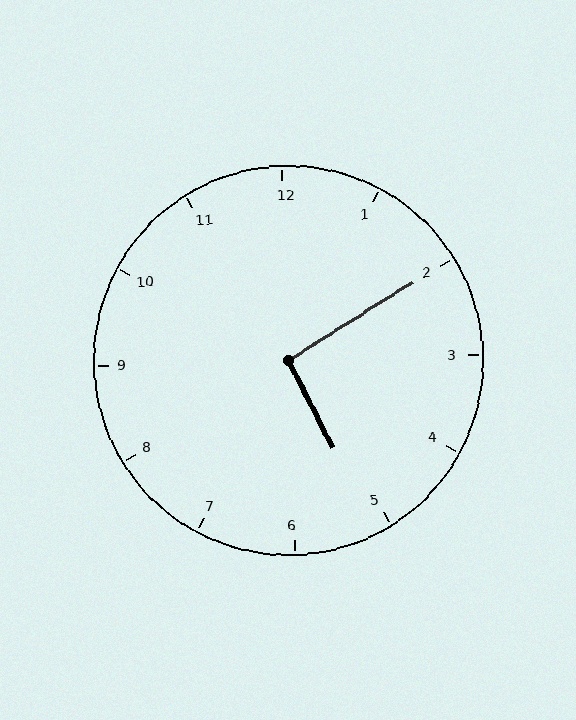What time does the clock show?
5:10.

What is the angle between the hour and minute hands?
Approximately 95 degrees.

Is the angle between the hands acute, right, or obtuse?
It is right.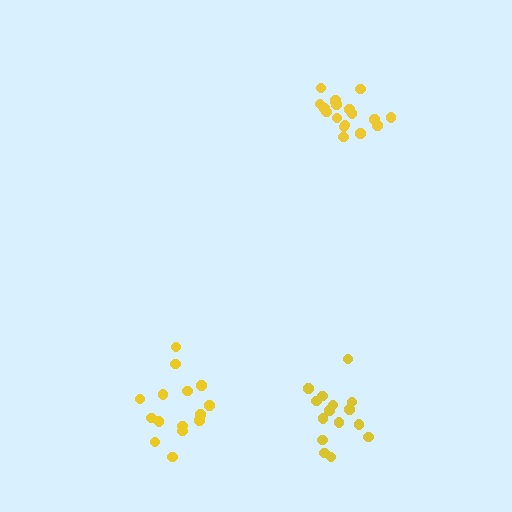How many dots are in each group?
Group 1: 18 dots, Group 2: 15 dots, Group 3: 15 dots (48 total).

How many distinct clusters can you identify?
There are 3 distinct clusters.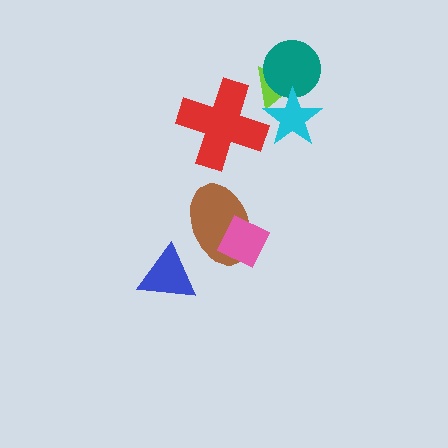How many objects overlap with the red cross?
0 objects overlap with the red cross.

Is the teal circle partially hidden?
Yes, it is partially covered by another shape.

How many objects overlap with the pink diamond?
1 object overlaps with the pink diamond.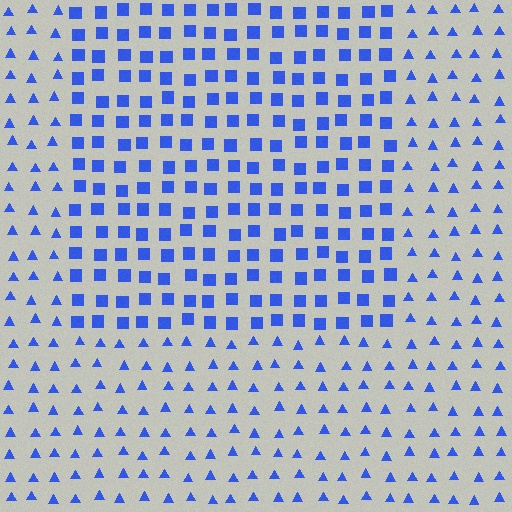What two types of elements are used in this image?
The image uses squares inside the rectangle region and triangles outside it.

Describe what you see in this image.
The image is filled with small blue elements arranged in a uniform grid. A rectangle-shaped region contains squares, while the surrounding area contains triangles. The boundary is defined purely by the change in element shape.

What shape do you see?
I see a rectangle.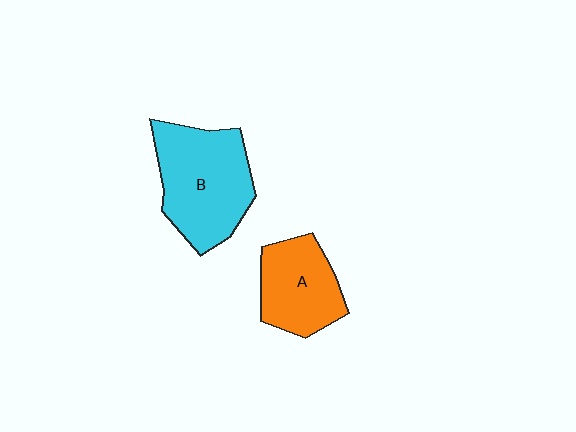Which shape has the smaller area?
Shape A (orange).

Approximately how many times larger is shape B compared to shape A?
Approximately 1.4 times.